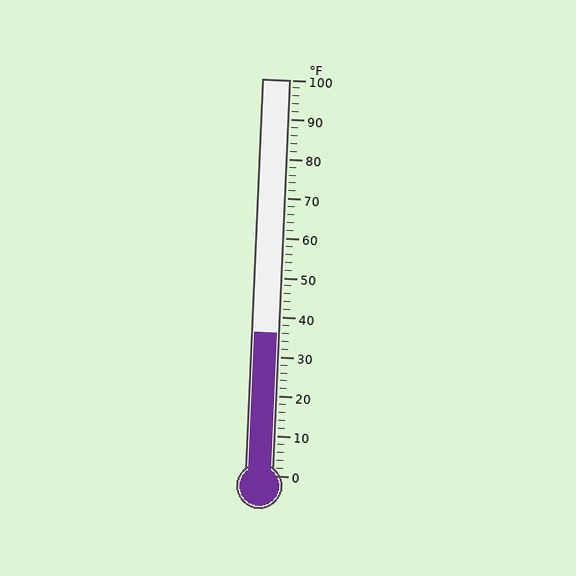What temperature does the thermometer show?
The thermometer shows approximately 36°F.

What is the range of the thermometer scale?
The thermometer scale ranges from 0°F to 100°F.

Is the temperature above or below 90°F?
The temperature is below 90°F.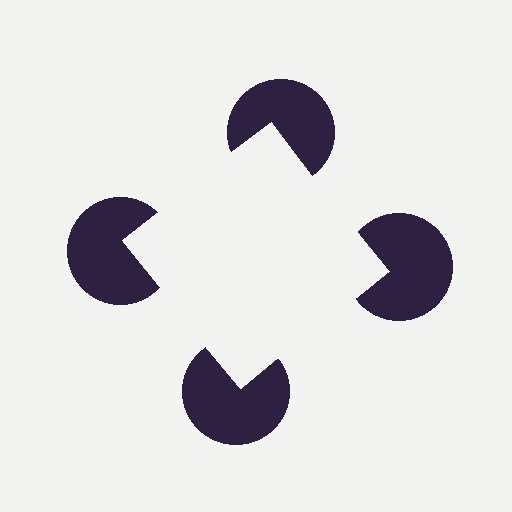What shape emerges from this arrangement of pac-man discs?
An illusory square — its edges are inferred from the aligned wedge cuts in the pac-man discs, not physically drawn.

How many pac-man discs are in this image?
There are 4 — one at each vertex of the illusory square.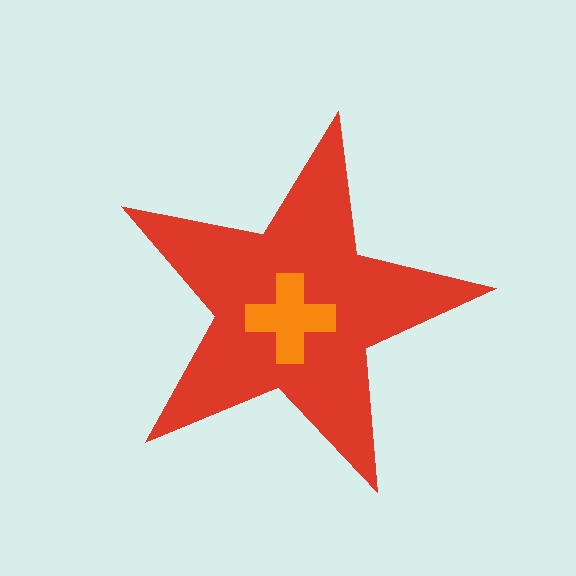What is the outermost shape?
The red star.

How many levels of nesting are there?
2.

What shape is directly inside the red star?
The orange cross.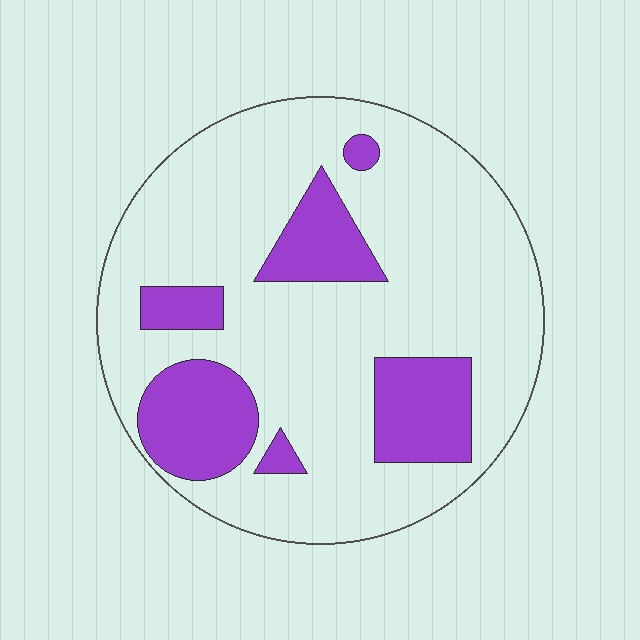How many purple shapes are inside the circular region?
6.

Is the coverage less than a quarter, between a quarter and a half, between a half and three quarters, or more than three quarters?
Less than a quarter.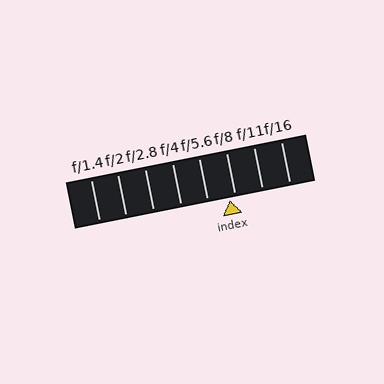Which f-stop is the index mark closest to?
The index mark is closest to f/8.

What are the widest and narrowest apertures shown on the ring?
The widest aperture shown is f/1.4 and the narrowest is f/16.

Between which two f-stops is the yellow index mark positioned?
The index mark is between f/5.6 and f/8.